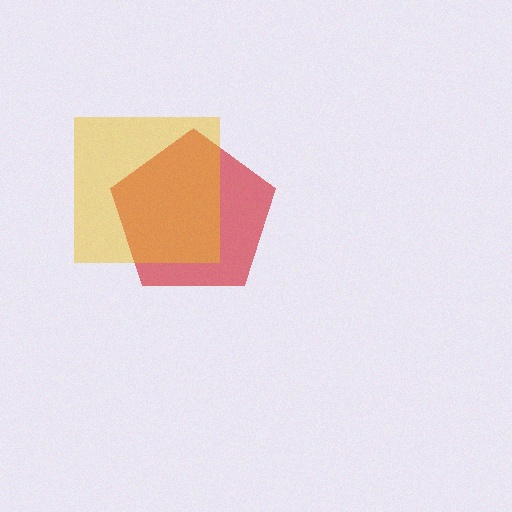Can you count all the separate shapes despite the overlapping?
Yes, there are 2 separate shapes.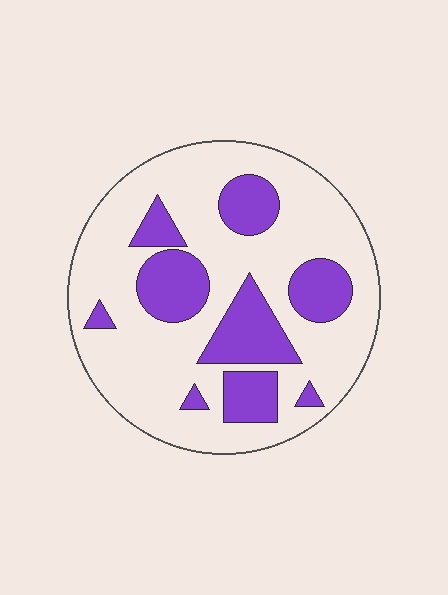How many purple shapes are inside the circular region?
9.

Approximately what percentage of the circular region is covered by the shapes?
Approximately 30%.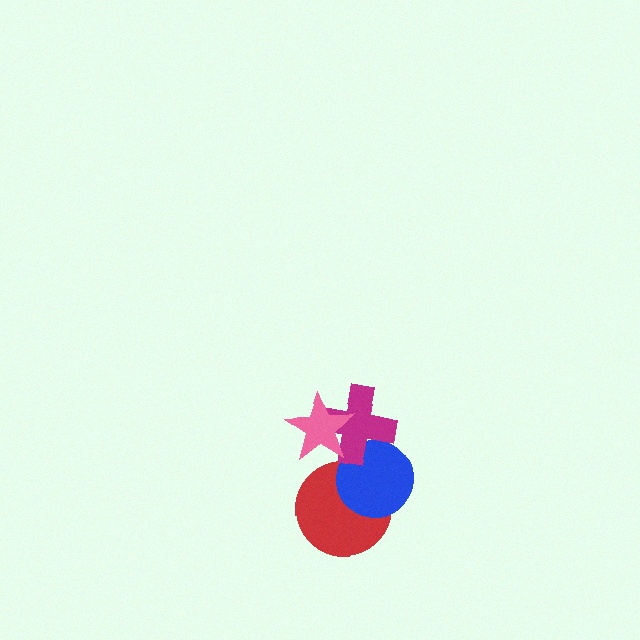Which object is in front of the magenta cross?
The pink star is in front of the magenta cross.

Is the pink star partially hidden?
No, no other shape covers it.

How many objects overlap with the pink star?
1 object overlaps with the pink star.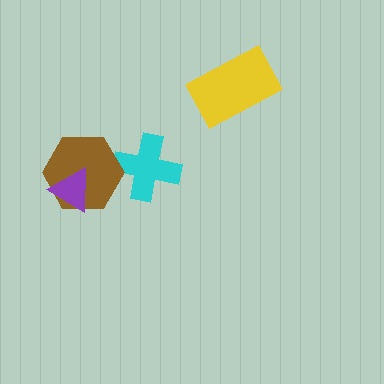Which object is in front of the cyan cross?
The brown hexagon is in front of the cyan cross.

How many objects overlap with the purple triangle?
1 object overlaps with the purple triangle.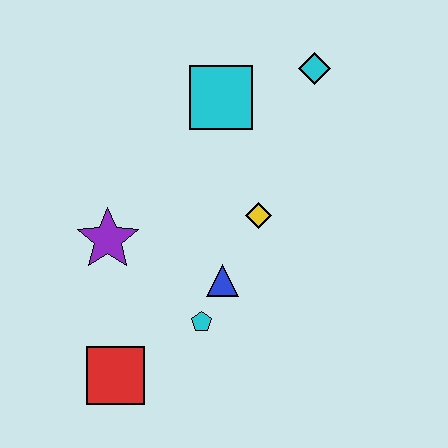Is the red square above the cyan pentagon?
No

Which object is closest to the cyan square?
The cyan diamond is closest to the cyan square.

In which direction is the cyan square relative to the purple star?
The cyan square is above the purple star.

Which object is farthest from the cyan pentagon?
The cyan diamond is farthest from the cyan pentagon.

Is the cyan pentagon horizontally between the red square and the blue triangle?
Yes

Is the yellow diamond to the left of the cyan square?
No